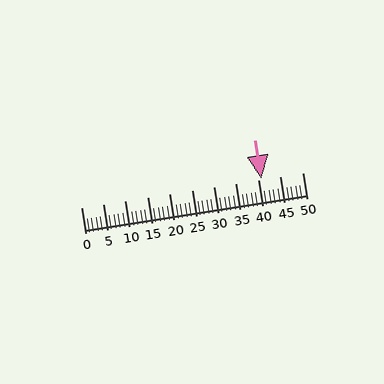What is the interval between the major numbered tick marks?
The major tick marks are spaced 5 units apart.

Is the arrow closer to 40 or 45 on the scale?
The arrow is closer to 40.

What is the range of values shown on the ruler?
The ruler shows values from 0 to 50.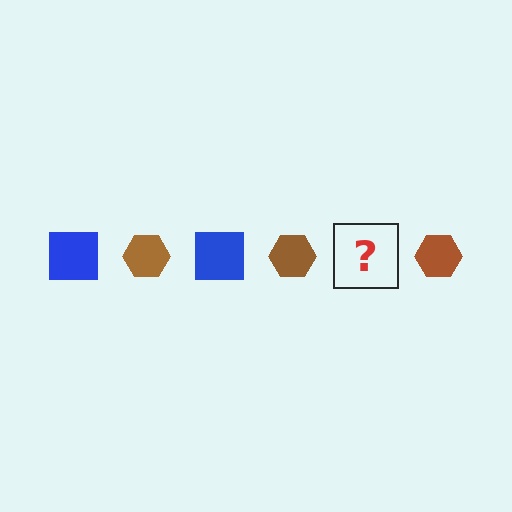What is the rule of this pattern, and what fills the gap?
The rule is that the pattern alternates between blue square and brown hexagon. The gap should be filled with a blue square.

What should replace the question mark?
The question mark should be replaced with a blue square.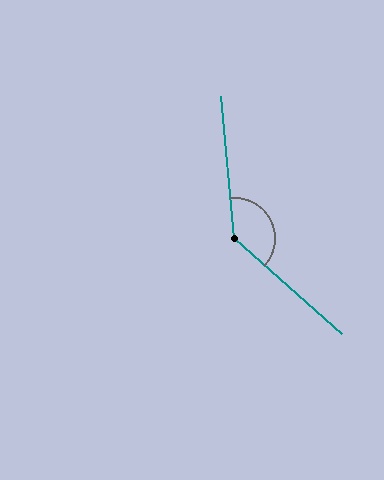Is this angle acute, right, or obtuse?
It is obtuse.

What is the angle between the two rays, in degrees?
Approximately 137 degrees.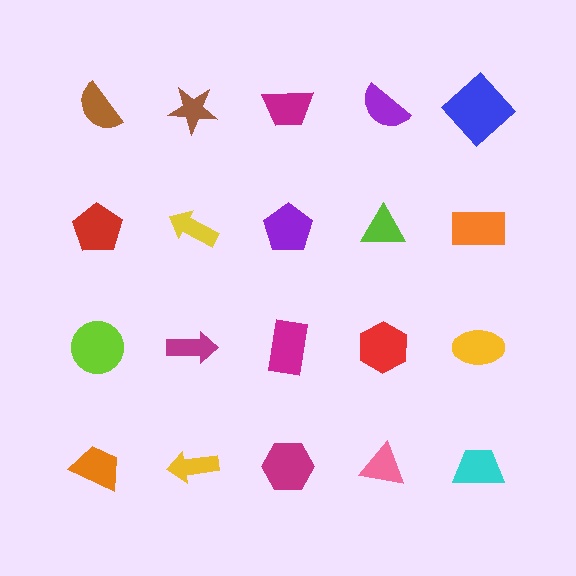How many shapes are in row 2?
5 shapes.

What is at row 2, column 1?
A red pentagon.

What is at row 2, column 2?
A yellow arrow.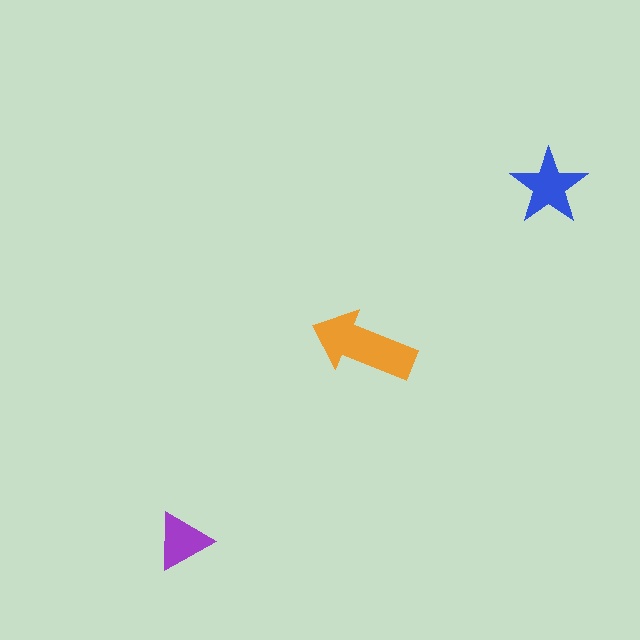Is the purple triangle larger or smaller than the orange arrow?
Smaller.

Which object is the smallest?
The purple triangle.